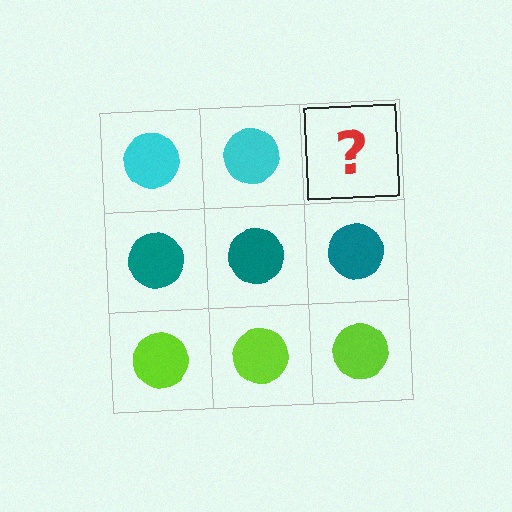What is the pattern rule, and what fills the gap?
The rule is that each row has a consistent color. The gap should be filled with a cyan circle.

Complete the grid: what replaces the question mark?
The question mark should be replaced with a cyan circle.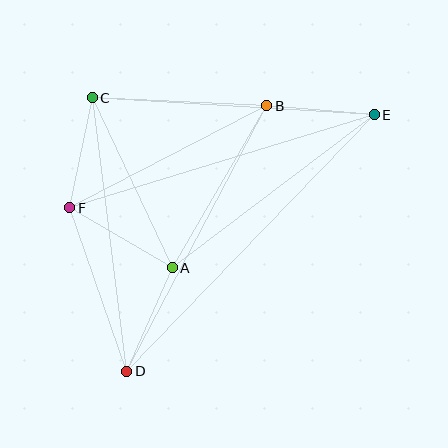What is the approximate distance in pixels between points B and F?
The distance between B and F is approximately 222 pixels.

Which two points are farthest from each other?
Points D and E are farthest from each other.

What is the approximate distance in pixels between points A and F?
The distance between A and F is approximately 119 pixels.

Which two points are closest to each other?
Points B and E are closest to each other.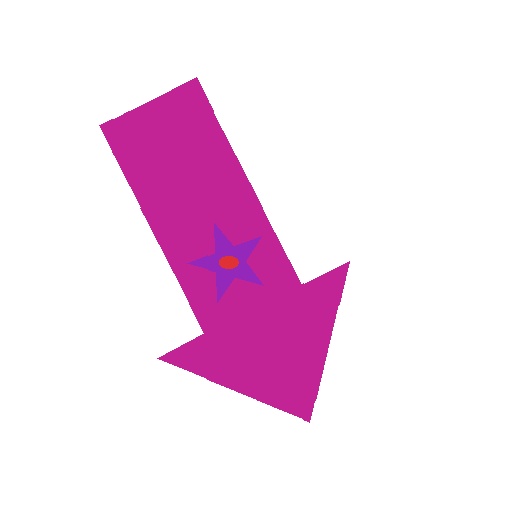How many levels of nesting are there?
3.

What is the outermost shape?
The magenta arrow.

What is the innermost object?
The red ellipse.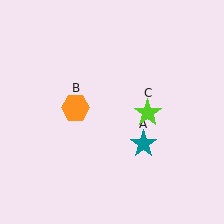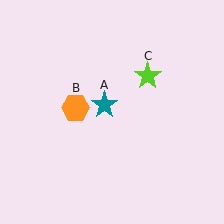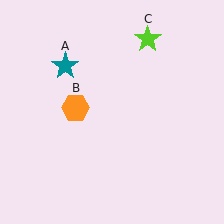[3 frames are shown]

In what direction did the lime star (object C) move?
The lime star (object C) moved up.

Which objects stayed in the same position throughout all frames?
Orange hexagon (object B) remained stationary.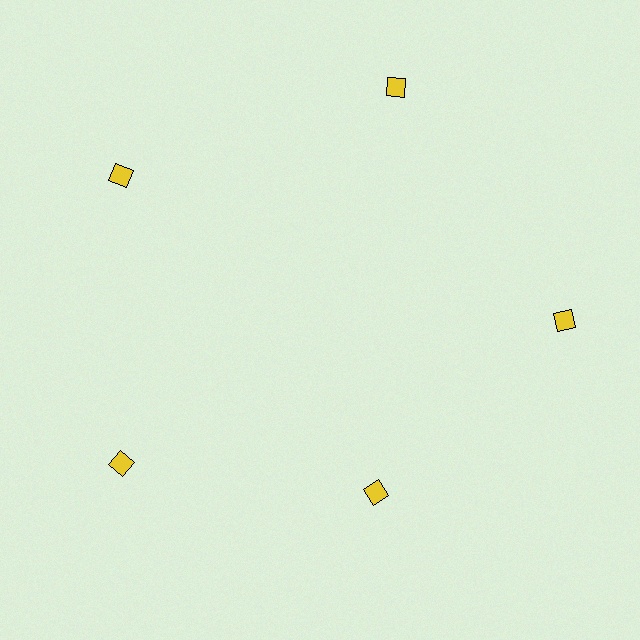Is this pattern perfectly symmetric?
No. The 5 yellow diamonds are arranged in a ring, but one element near the 5 o'clock position is pulled inward toward the center, breaking the 5-fold rotational symmetry.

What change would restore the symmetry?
The symmetry would be restored by moving it outward, back onto the ring so that all 5 diamonds sit at equal angles and equal distance from the center.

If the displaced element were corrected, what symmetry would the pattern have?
It would have 5-fold rotational symmetry — the pattern would map onto itself every 72 degrees.